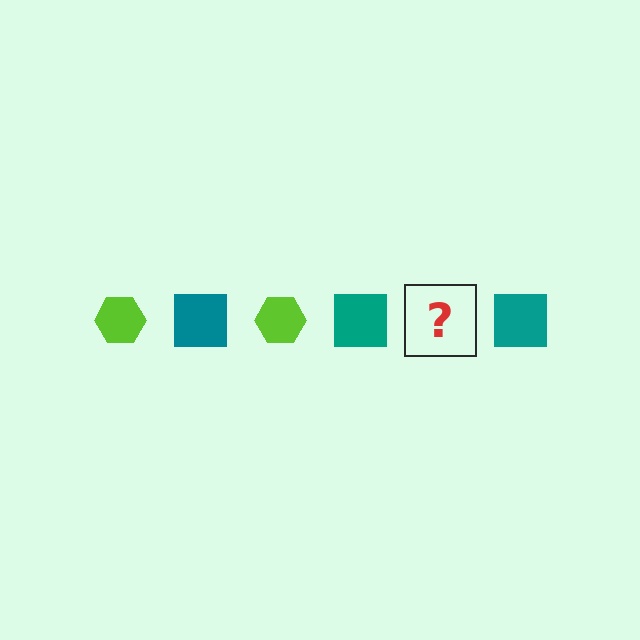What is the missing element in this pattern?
The missing element is a lime hexagon.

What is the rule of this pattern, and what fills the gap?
The rule is that the pattern alternates between lime hexagon and teal square. The gap should be filled with a lime hexagon.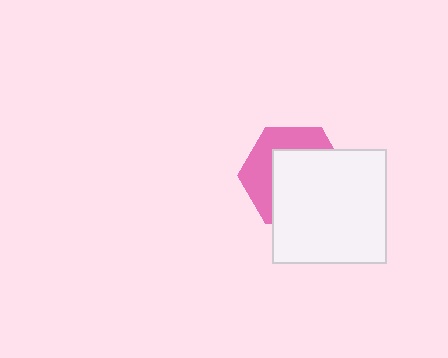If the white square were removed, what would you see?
You would see the complete pink hexagon.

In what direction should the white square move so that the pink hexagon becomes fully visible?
The white square should move toward the lower-right. That is the shortest direction to clear the overlap and leave the pink hexagon fully visible.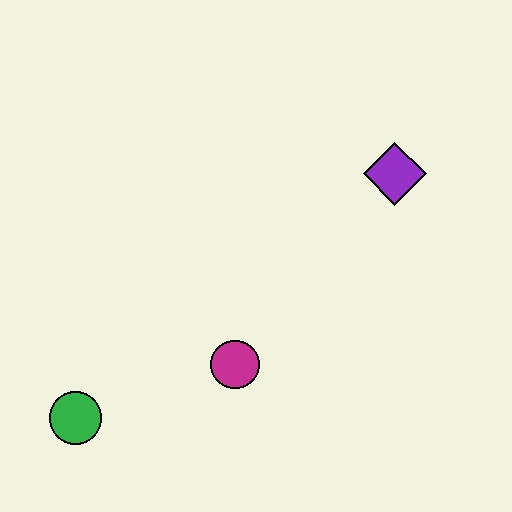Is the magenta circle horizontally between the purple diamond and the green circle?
Yes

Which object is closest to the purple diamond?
The magenta circle is closest to the purple diamond.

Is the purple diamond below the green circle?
No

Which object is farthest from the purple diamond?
The green circle is farthest from the purple diamond.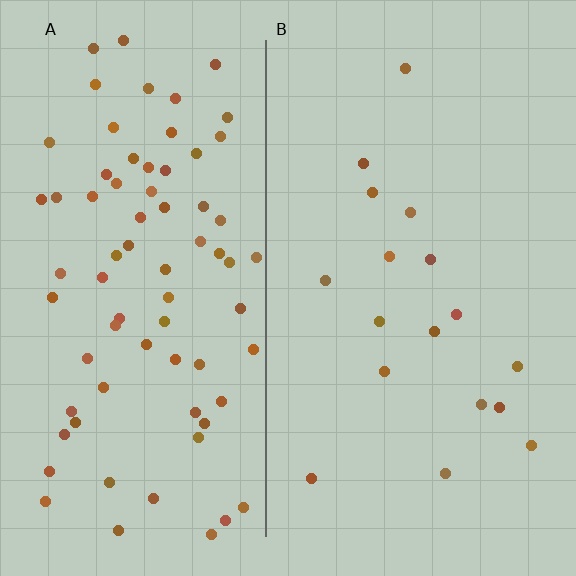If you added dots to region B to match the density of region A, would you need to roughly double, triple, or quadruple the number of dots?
Approximately quadruple.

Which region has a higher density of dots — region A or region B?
A (the left).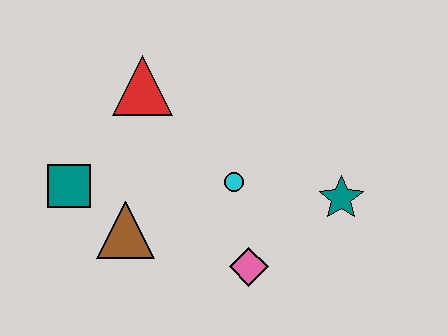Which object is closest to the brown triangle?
The teal square is closest to the brown triangle.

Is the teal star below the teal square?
Yes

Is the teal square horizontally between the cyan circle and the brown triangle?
No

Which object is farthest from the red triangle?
The teal star is farthest from the red triangle.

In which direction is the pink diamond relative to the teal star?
The pink diamond is to the left of the teal star.